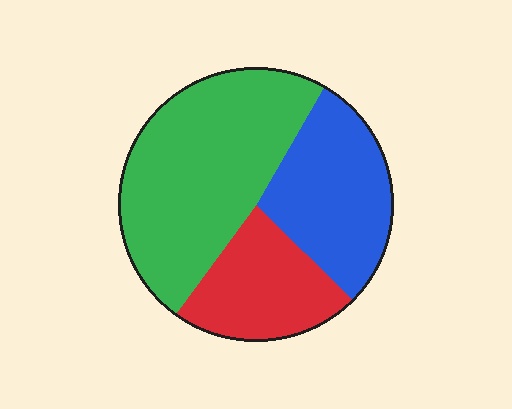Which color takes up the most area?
Green, at roughly 50%.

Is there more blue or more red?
Blue.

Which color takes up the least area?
Red, at roughly 20%.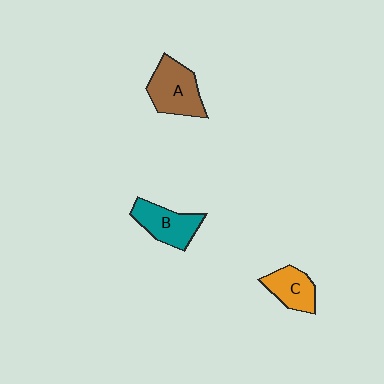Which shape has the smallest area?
Shape C (orange).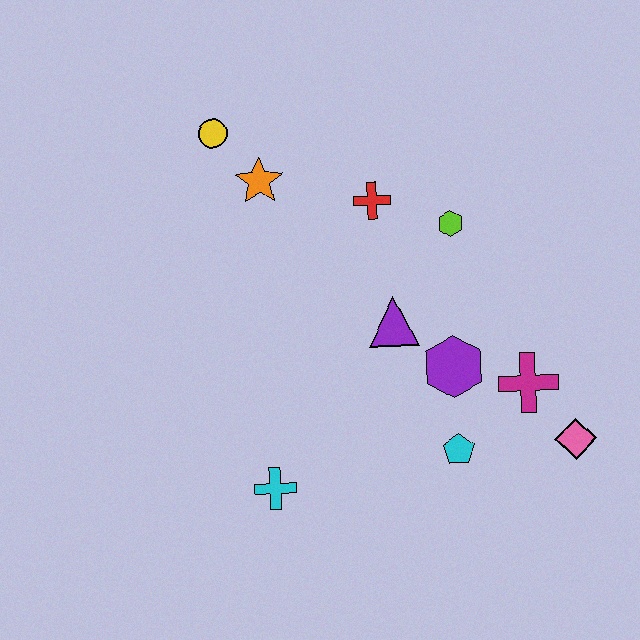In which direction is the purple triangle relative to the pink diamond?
The purple triangle is to the left of the pink diamond.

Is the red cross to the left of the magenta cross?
Yes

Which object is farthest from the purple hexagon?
The yellow circle is farthest from the purple hexagon.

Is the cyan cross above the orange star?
No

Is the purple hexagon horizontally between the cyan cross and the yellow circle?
No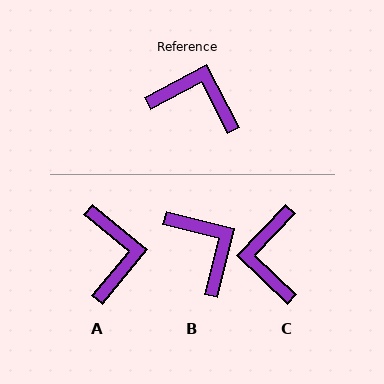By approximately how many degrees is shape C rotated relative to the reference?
Approximately 108 degrees counter-clockwise.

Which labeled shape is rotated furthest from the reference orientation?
C, about 108 degrees away.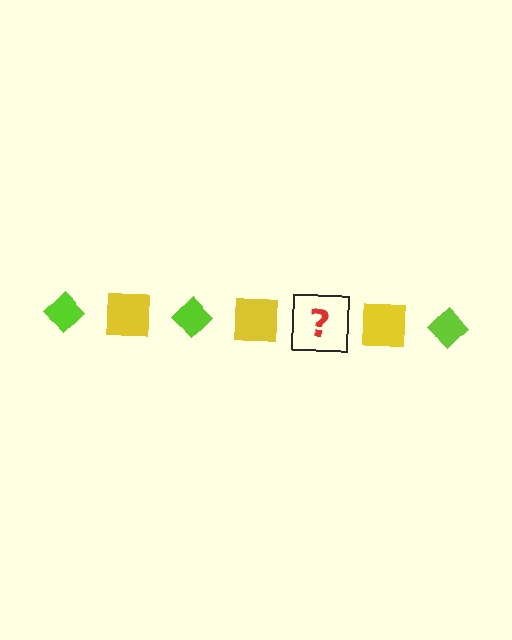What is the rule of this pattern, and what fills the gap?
The rule is that the pattern alternates between lime diamond and yellow square. The gap should be filled with a lime diamond.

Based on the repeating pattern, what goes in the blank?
The blank should be a lime diamond.